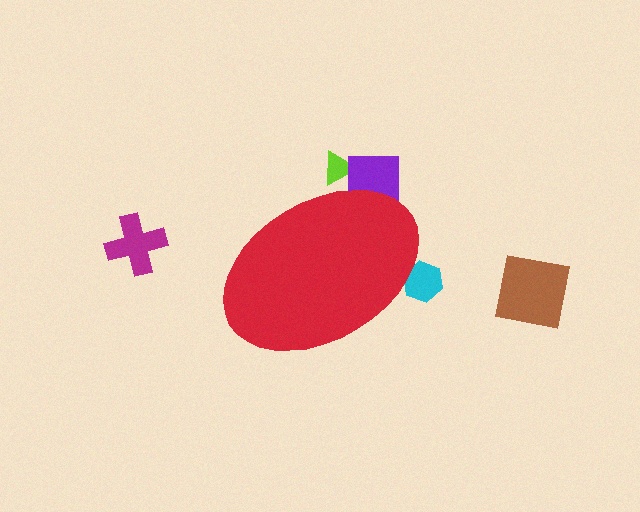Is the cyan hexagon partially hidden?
Yes, the cyan hexagon is partially hidden behind the red ellipse.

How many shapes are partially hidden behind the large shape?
3 shapes are partially hidden.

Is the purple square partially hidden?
Yes, the purple square is partially hidden behind the red ellipse.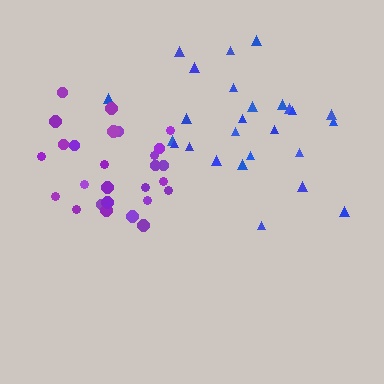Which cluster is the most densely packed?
Purple.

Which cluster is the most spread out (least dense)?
Blue.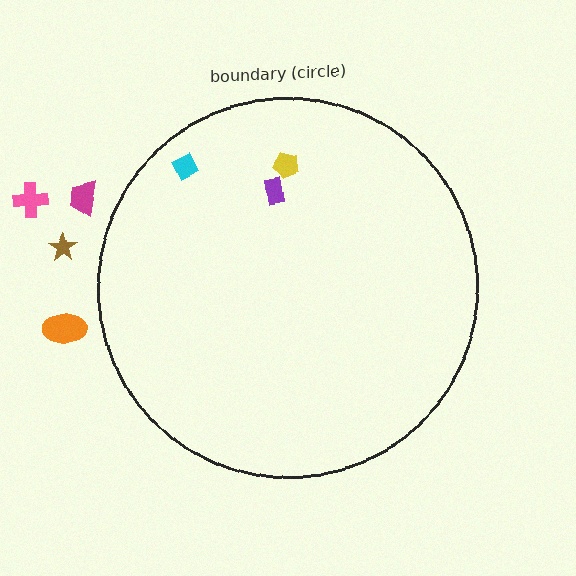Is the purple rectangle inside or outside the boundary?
Inside.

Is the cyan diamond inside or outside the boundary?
Inside.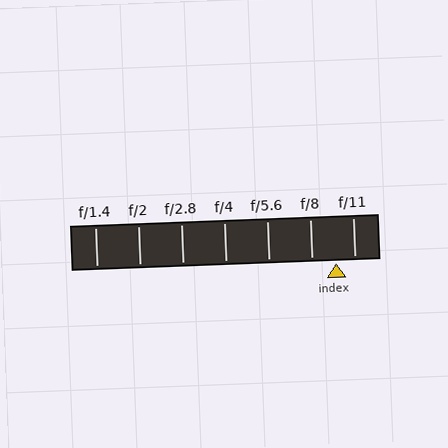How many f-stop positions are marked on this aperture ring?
There are 7 f-stop positions marked.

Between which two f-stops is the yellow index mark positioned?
The index mark is between f/8 and f/11.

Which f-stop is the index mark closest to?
The index mark is closest to f/11.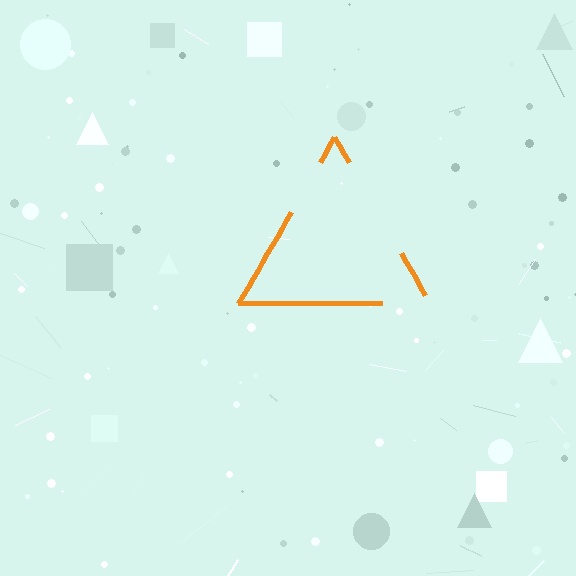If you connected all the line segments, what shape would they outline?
They would outline a triangle.